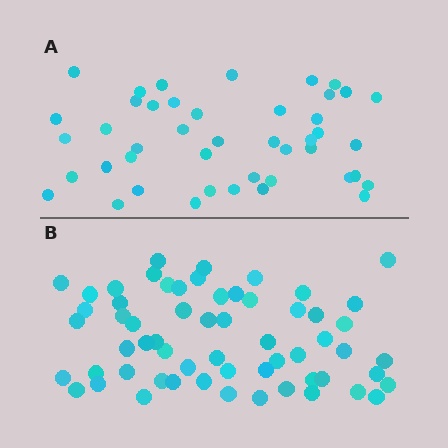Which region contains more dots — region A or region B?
Region B (the bottom region) has more dots.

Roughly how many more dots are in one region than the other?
Region B has approximately 15 more dots than region A.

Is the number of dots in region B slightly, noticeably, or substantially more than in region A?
Region B has noticeably more, but not dramatically so. The ratio is roughly 1.4 to 1.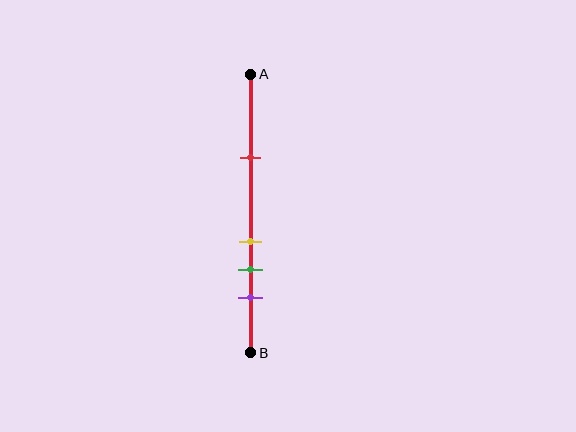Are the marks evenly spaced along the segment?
No, the marks are not evenly spaced.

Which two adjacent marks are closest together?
The yellow and green marks are the closest adjacent pair.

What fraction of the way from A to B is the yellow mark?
The yellow mark is approximately 60% (0.6) of the way from A to B.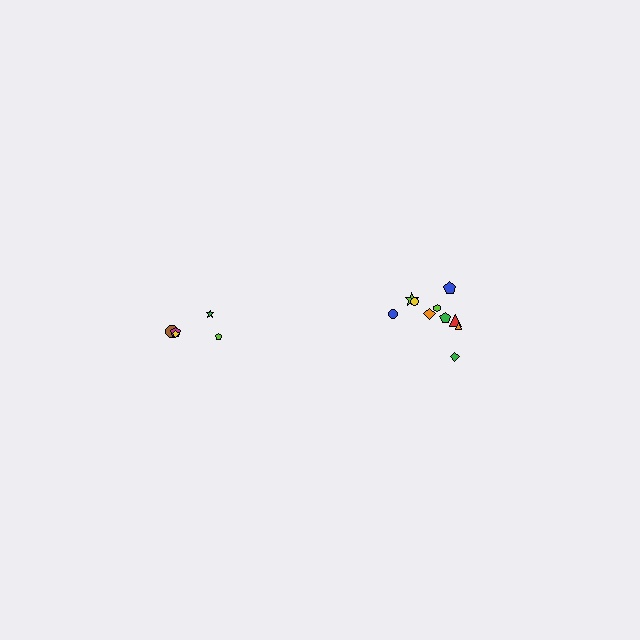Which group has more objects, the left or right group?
The right group.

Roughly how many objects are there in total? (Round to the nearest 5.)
Roughly 15 objects in total.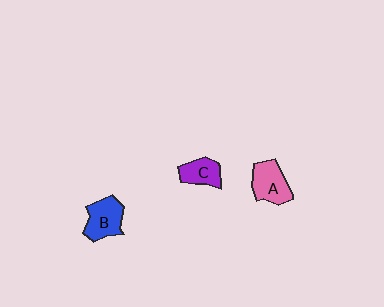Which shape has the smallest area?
Shape C (purple).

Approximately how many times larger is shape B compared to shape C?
Approximately 1.4 times.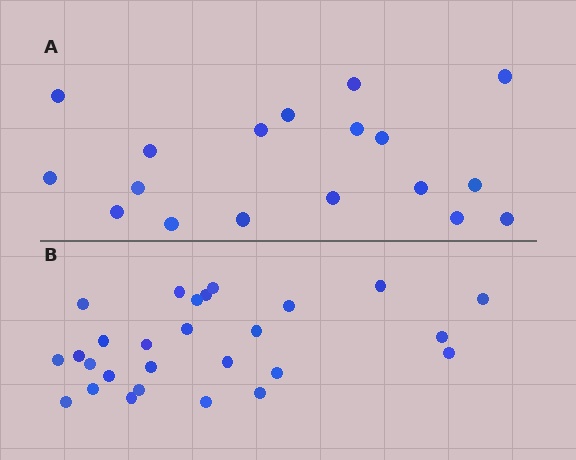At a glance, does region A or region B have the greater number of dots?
Region B (the bottom region) has more dots.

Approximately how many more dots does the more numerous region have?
Region B has roughly 8 or so more dots than region A.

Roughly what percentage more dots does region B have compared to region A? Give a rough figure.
About 50% more.